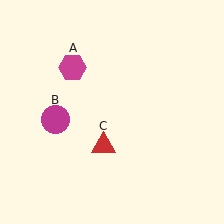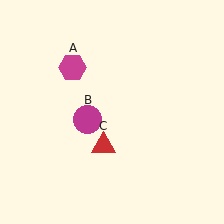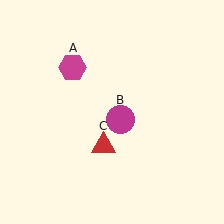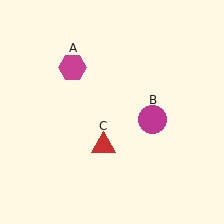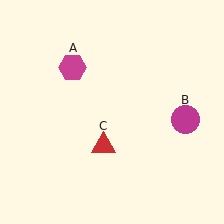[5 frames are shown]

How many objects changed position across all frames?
1 object changed position: magenta circle (object B).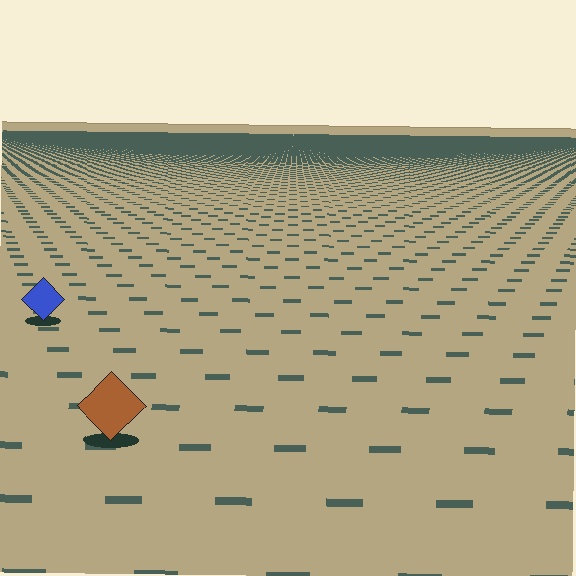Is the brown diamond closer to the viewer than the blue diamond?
Yes. The brown diamond is closer — you can tell from the texture gradient: the ground texture is coarser near it.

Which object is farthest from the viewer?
The blue diamond is farthest from the viewer. It appears smaller and the ground texture around it is denser.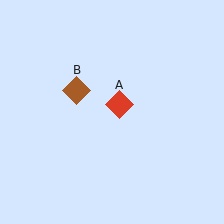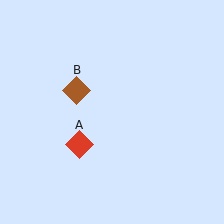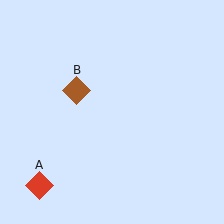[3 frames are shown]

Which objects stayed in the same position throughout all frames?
Brown diamond (object B) remained stationary.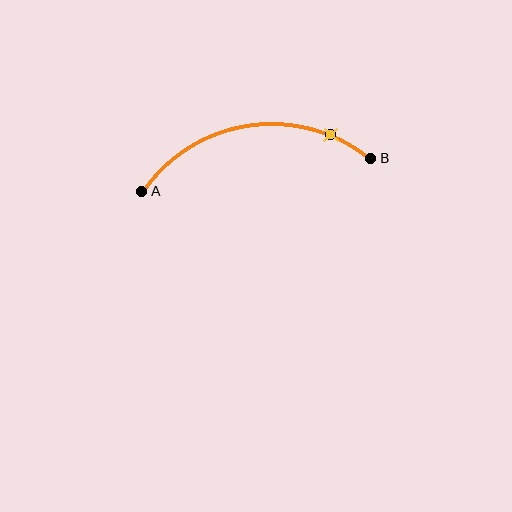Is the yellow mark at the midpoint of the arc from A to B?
No. The yellow mark lies on the arc but is closer to endpoint B. The arc midpoint would be at the point on the curve equidistant along the arc from both A and B.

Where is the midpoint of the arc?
The arc midpoint is the point on the curve farthest from the straight line joining A and B. It sits above that line.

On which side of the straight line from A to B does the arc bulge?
The arc bulges above the straight line connecting A and B.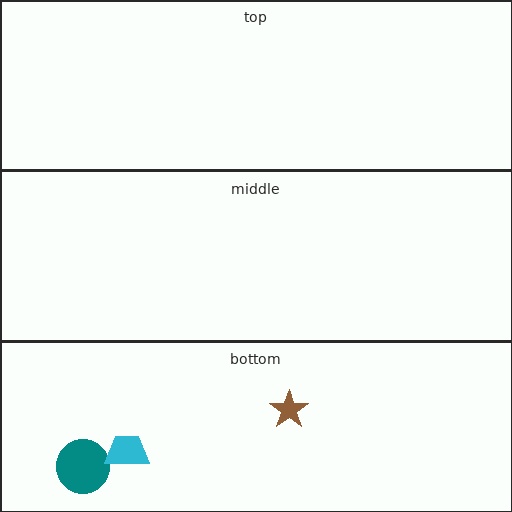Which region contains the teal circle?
The bottom region.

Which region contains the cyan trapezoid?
The bottom region.